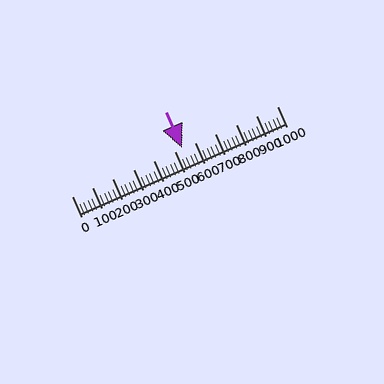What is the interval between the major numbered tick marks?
The major tick marks are spaced 100 units apart.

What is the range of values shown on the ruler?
The ruler shows values from 0 to 1000.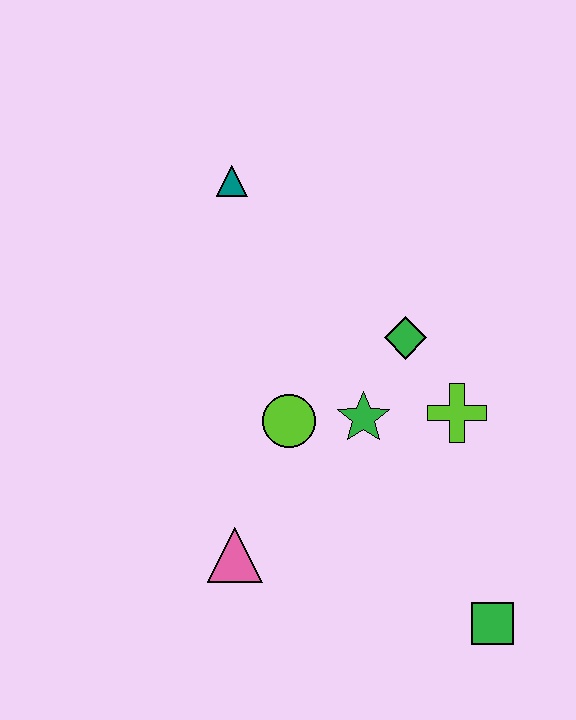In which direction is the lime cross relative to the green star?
The lime cross is to the right of the green star.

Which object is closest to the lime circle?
The green star is closest to the lime circle.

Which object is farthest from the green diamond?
The green square is farthest from the green diamond.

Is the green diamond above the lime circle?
Yes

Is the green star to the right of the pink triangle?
Yes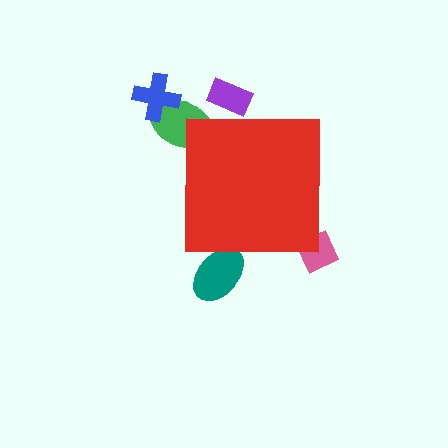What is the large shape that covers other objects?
A red square.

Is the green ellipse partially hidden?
Yes, the green ellipse is partially hidden behind the red square.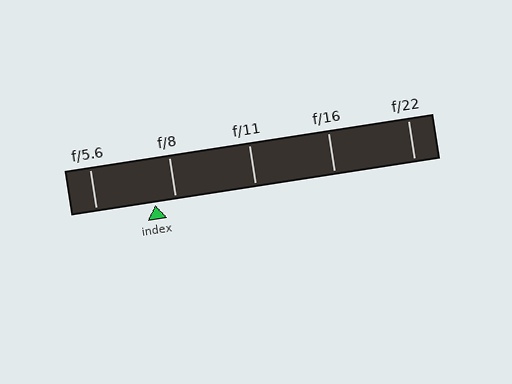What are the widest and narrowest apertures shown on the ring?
The widest aperture shown is f/5.6 and the narrowest is f/22.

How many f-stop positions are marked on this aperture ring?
There are 5 f-stop positions marked.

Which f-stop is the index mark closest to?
The index mark is closest to f/8.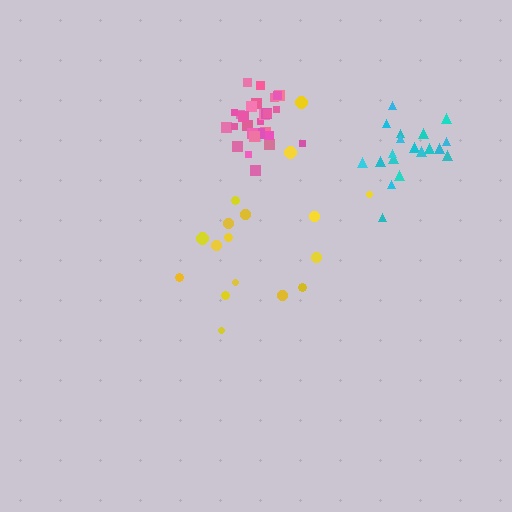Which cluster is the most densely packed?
Pink.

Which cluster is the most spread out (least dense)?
Yellow.